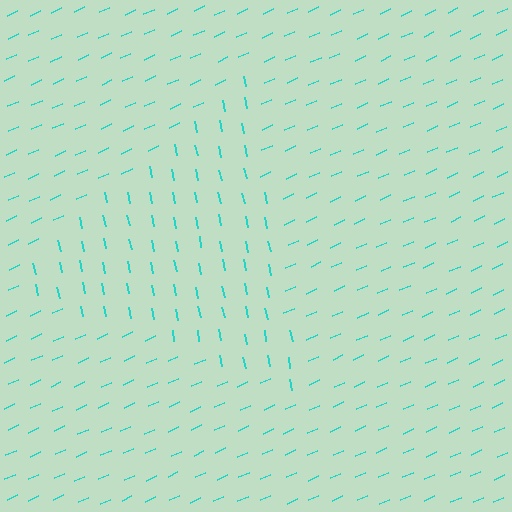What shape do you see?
I see a triangle.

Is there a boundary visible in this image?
Yes, there is a texture boundary formed by a change in line orientation.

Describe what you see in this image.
The image is filled with small cyan line segments. A triangle region in the image has lines oriented differently from the surrounding lines, creating a visible texture boundary.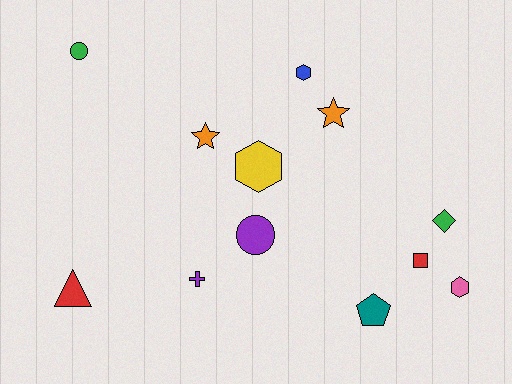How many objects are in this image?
There are 12 objects.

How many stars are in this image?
There are 2 stars.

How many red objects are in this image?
There are 2 red objects.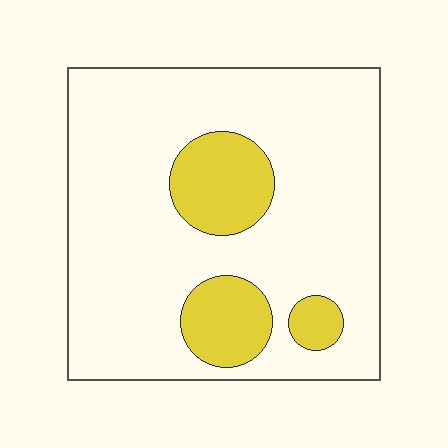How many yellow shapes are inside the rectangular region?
3.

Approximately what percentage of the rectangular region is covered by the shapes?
Approximately 20%.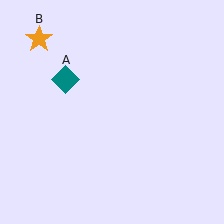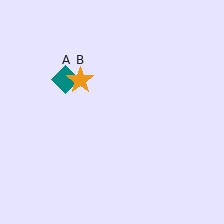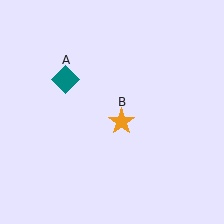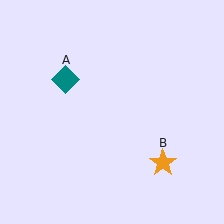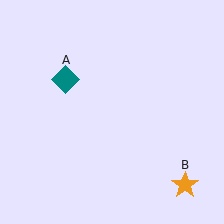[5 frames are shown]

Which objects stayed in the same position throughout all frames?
Teal diamond (object A) remained stationary.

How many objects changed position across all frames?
1 object changed position: orange star (object B).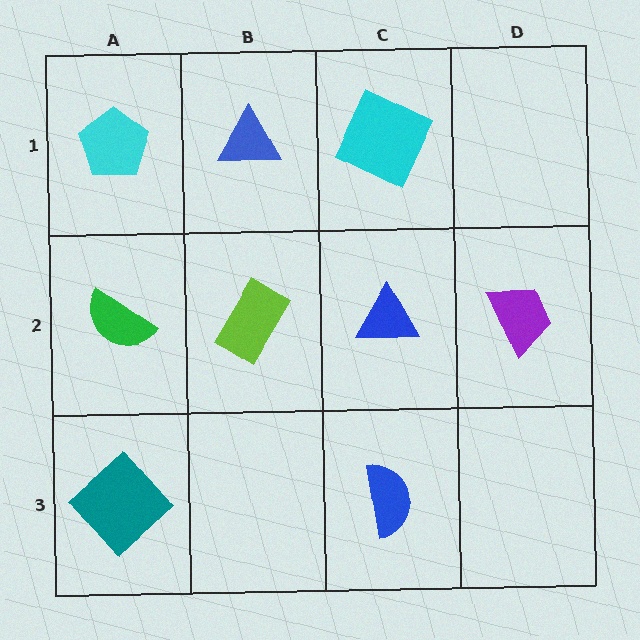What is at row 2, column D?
A purple trapezoid.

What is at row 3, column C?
A blue semicircle.